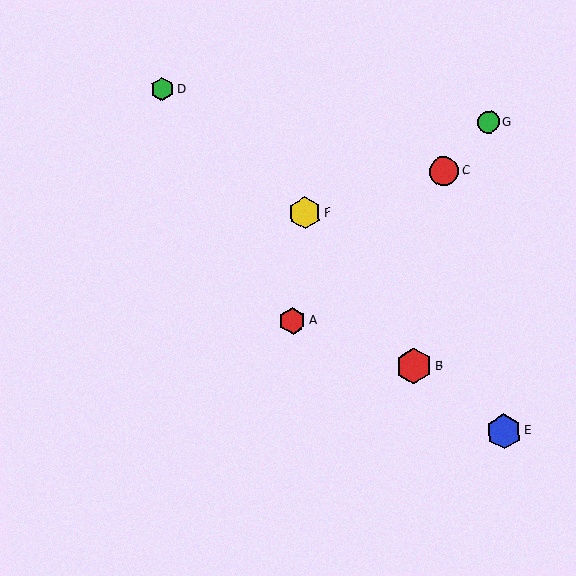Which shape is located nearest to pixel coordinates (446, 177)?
The red circle (labeled C) at (444, 171) is nearest to that location.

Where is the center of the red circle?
The center of the red circle is at (444, 171).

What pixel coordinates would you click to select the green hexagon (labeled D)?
Click at (162, 89) to select the green hexagon D.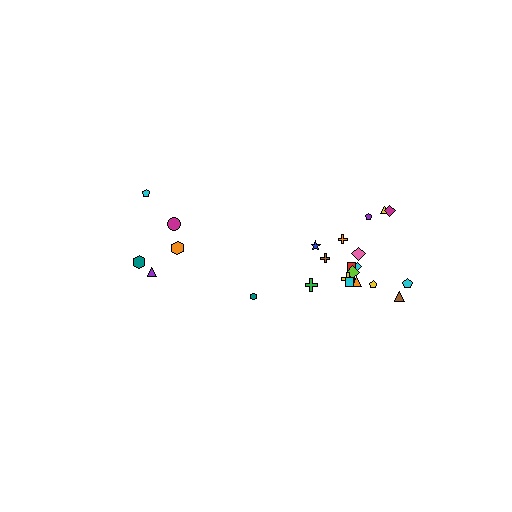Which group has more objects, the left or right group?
The right group.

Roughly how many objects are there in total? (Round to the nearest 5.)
Roughly 25 objects in total.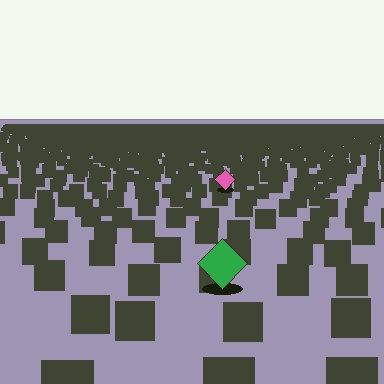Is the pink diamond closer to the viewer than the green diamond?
No. The green diamond is closer — you can tell from the texture gradient: the ground texture is coarser near it.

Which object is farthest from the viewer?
The pink diamond is farthest from the viewer. It appears smaller and the ground texture around it is denser.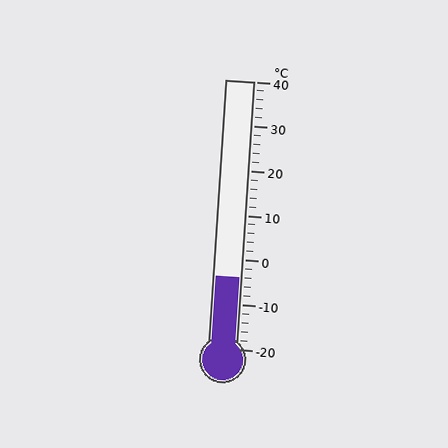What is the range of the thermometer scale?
The thermometer scale ranges from -20°C to 40°C.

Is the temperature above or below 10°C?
The temperature is below 10°C.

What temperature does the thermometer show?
The thermometer shows approximately -4°C.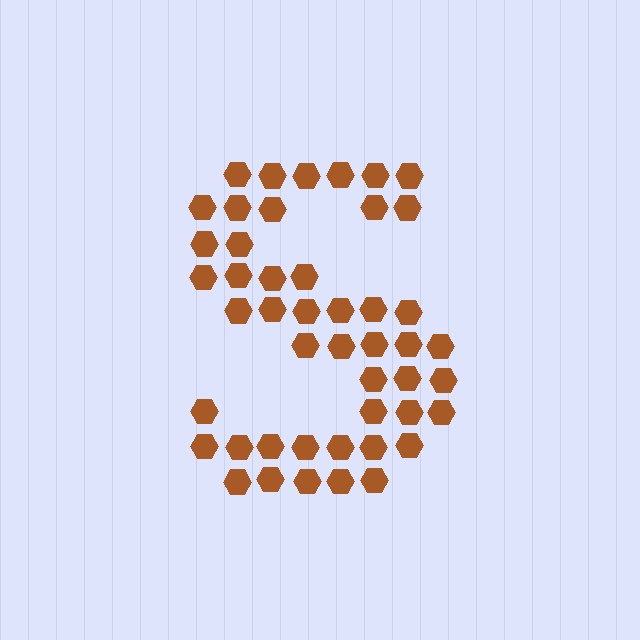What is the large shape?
The large shape is the letter S.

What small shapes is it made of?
It is made of small hexagons.